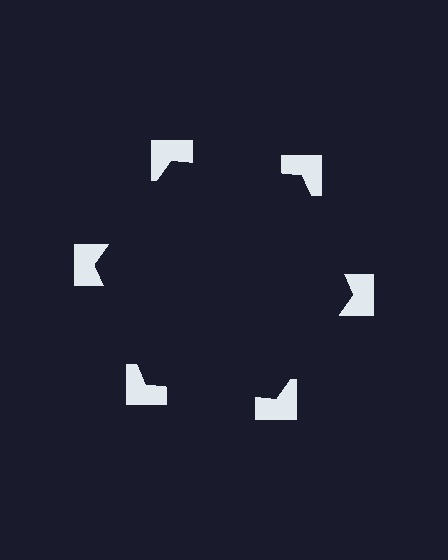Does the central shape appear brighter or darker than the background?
It typically appears slightly darker than the background, even though no actual brightness change is drawn.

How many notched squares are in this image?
There are 6 — one at each vertex of the illusory hexagon.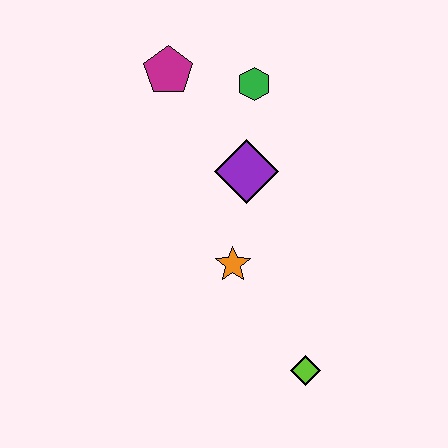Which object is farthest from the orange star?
The magenta pentagon is farthest from the orange star.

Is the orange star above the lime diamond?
Yes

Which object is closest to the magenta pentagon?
The green hexagon is closest to the magenta pentagon.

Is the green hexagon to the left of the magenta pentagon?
No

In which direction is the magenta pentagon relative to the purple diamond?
The magenta pentagon is above the purple diamond.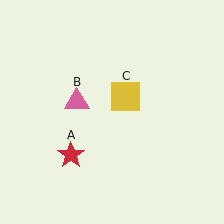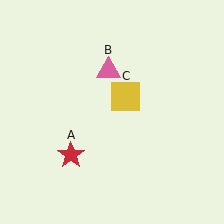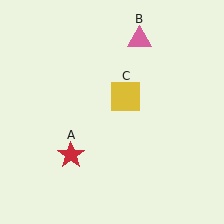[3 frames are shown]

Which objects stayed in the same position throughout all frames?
Red star (object A) and yellow square (object C) remained stationary.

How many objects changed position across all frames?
1 object changed position: pink triangle (object B).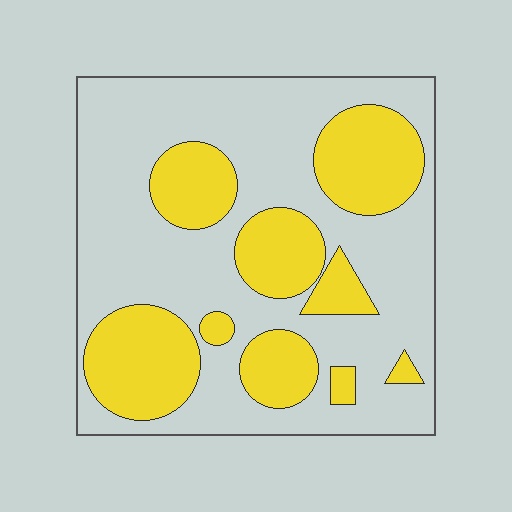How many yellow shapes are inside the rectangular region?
9.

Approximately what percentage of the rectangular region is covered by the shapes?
Approximately 35%.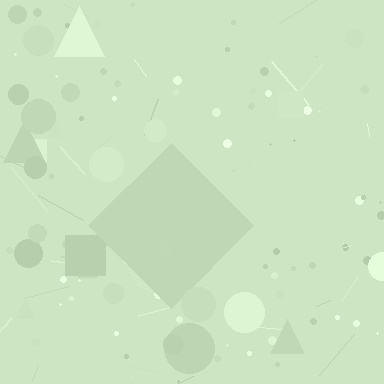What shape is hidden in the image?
A diamond is hidden in the image.